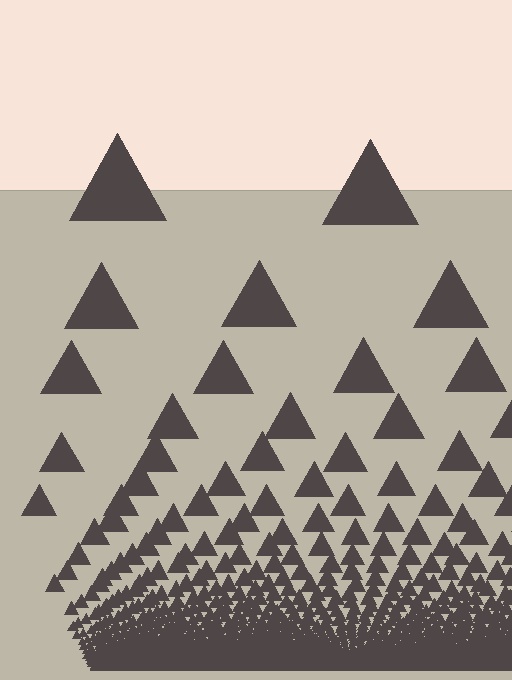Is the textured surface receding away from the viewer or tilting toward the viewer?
The surface appears to tilt toward the viewer. Texture elements get larger and sparser toward the top.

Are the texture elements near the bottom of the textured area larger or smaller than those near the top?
Smaller. The gradient is inverted — elements near the bottom are smaller and denser.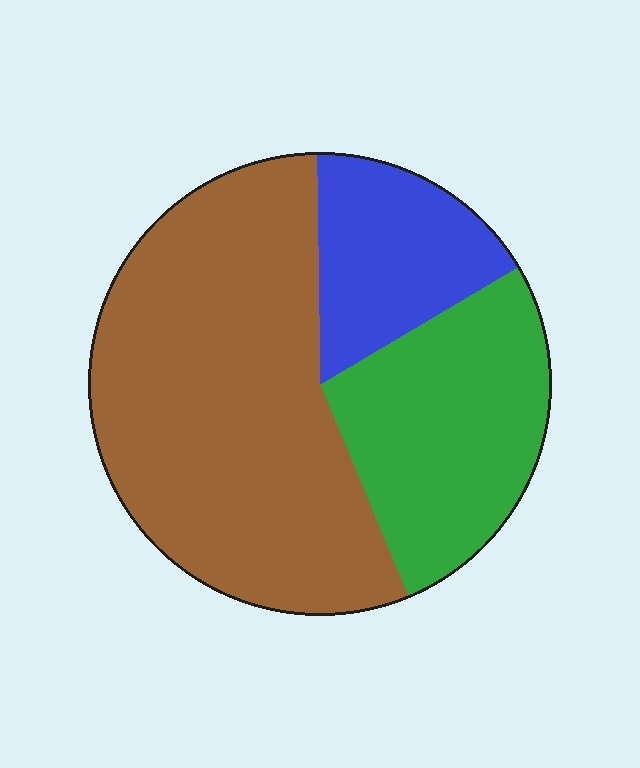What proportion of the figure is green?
Green takes up about one quarter (1/4) of the figure.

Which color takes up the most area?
Brown, at roughly 55%.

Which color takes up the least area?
Blue, at roughly 15%.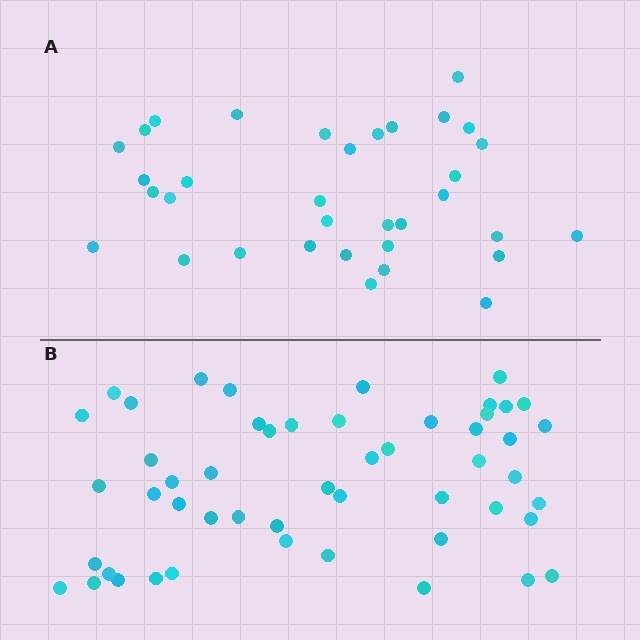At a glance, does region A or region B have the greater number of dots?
Region B (the bottom region) has more dots.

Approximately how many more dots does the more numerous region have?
Region B has approximately 15 more dots than region A.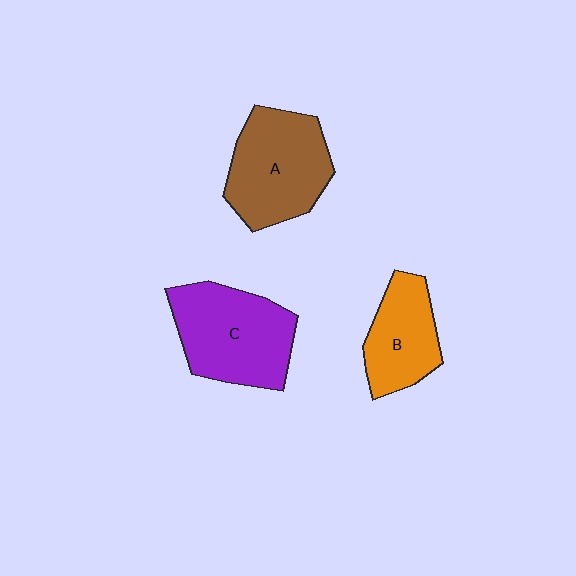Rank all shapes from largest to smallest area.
From largest to smallest: C (purple), A (brown), B (orange).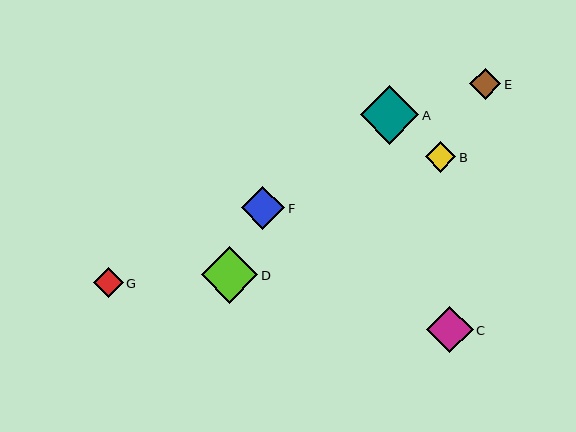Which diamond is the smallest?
Diamond G is the smallest with a size of approximately 30 pixels.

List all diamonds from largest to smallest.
From largest to smallest: A, D, C, F, E, B, G.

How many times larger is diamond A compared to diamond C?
Diamond A is approximately 1.2 times the size of diamond C.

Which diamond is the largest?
Diamond A is the largest with a size of approximately 58 pixels.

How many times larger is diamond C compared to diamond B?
Diamond C is approximately 1.5 times the size of diamond B.